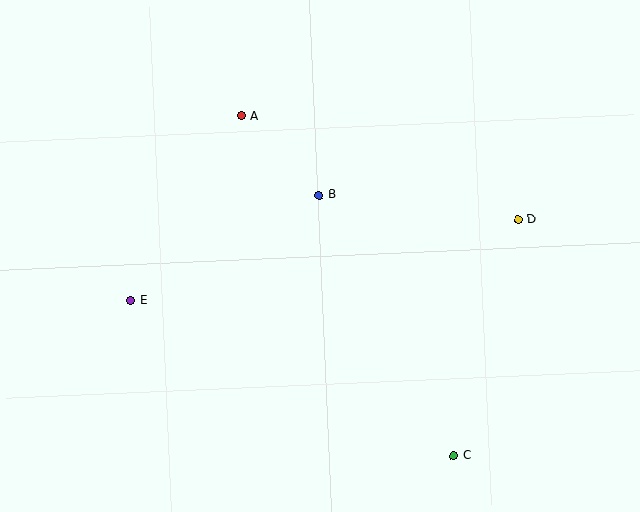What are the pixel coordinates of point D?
Point D is at (518, 220).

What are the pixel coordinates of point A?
Point A is at (241, 116).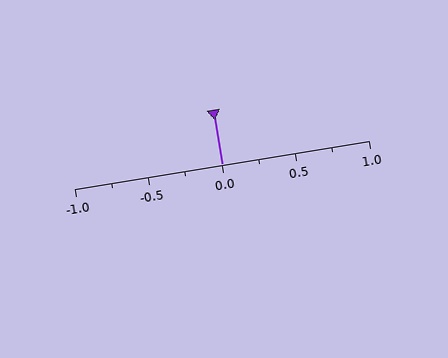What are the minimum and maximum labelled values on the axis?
The axis runs from -1.0 to 1.0.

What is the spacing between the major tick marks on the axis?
The major ticks are spaced 0.5 apart.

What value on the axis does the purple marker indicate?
The marker indicates approximately 0.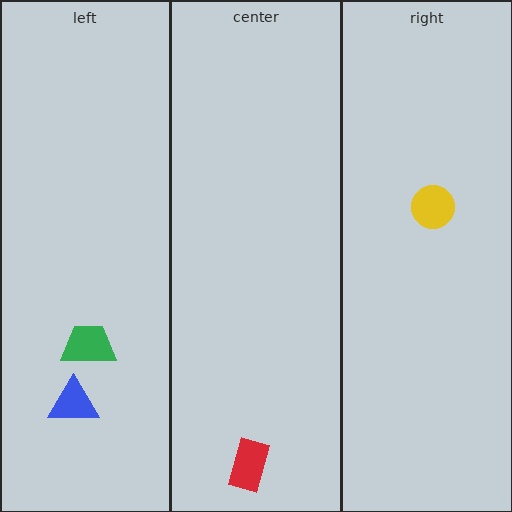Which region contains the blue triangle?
The left region.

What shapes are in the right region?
The yellow circle.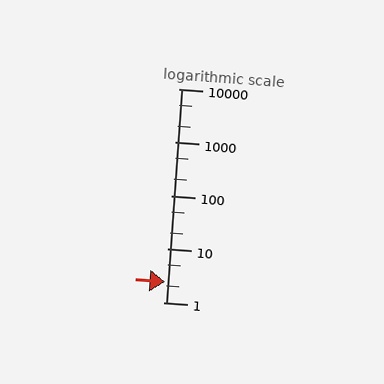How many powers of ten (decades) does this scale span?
The scale spans 4 decades, from 1 to 10000.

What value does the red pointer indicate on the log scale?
The pointer indicates approximately 2.4.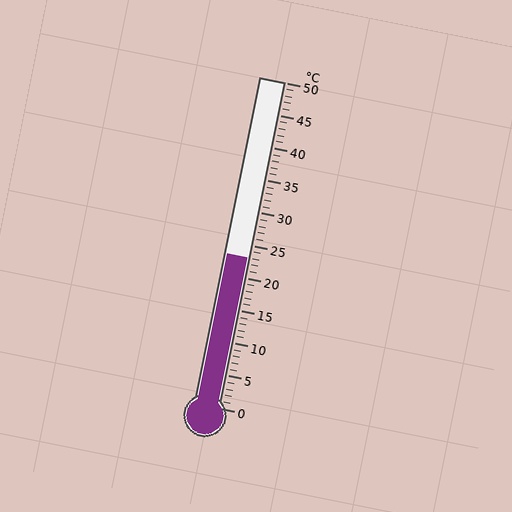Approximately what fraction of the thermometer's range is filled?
The thermometer is filled to approximately 45% of its range.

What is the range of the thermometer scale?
The thermometer scale ranges from 0°C to 50°C.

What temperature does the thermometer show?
The thermometer shows approximately 23°C.